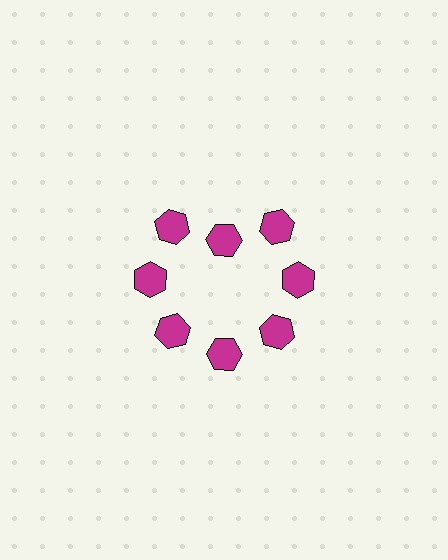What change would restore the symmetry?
The symmetry would be restored by moving it outward, back onto the ring so that all 8 hexagons sit at equal angles and equal distance from the center.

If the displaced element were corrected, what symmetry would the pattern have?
It would have 8-fold rotational symmetry — the pattern would map onto itself every 45 degrees.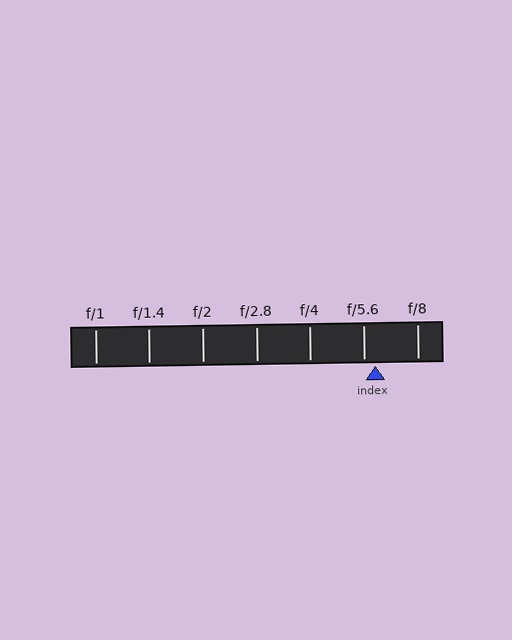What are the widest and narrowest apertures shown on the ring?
The widest aperture shown is f/1 and the narrowest is f/8.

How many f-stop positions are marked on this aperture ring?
There are 7 f-stop positions marked.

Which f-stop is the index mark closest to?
The index mark is closest to f/5.6.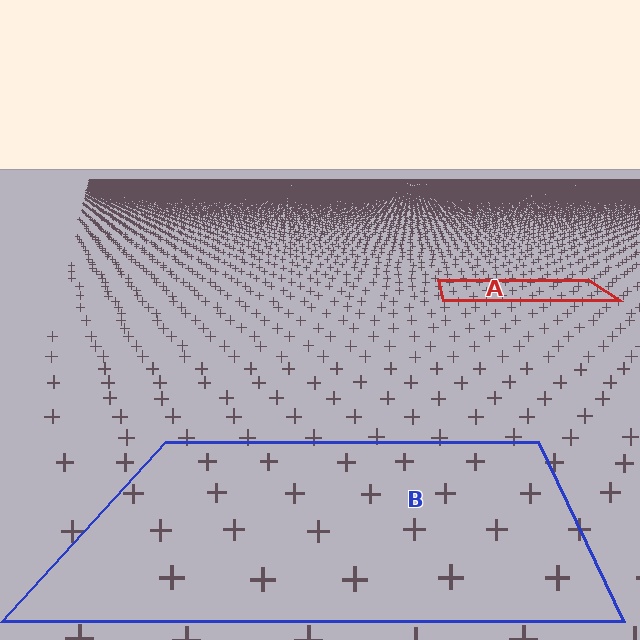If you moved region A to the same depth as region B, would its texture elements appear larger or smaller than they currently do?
They would appear larger. At a closer depth, the same texture elements are projected at a bigger on-screen size.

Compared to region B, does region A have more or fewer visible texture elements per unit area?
Region A has more texture elements per unit area — they are packed more densely because it is farther away.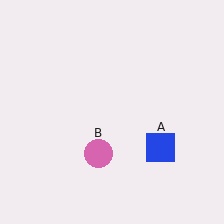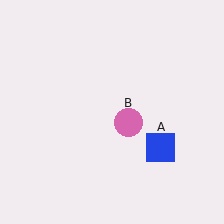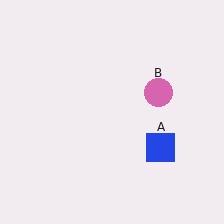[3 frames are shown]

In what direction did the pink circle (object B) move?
The pink circle (object B) moved up and to the right.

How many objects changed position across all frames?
1 object changed position: pink circle (object B).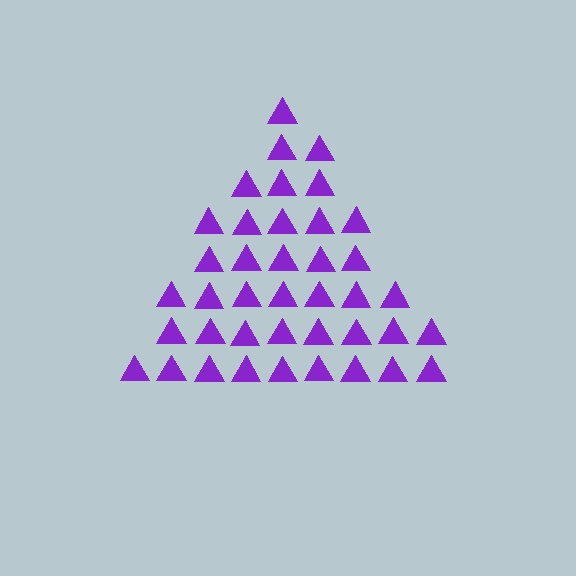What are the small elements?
The small elements are triangles.